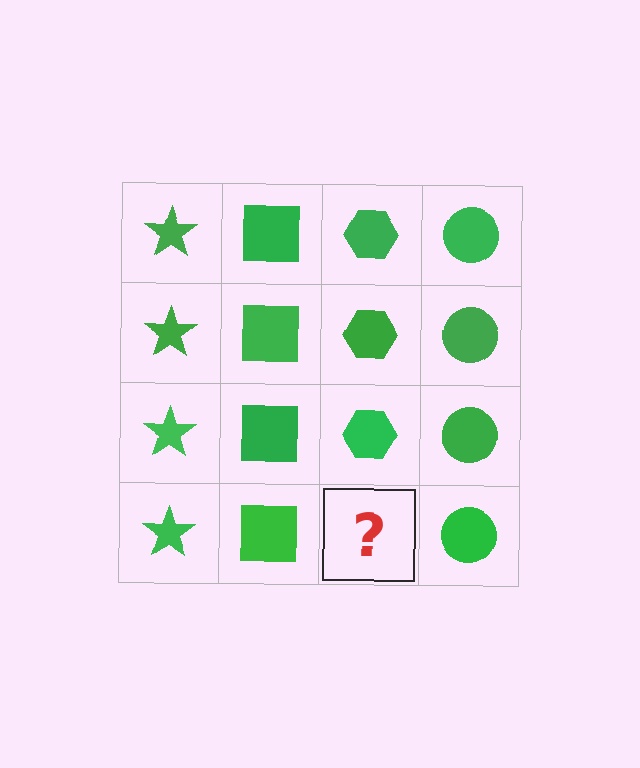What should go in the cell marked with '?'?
The missing cell should contain a green hexagon.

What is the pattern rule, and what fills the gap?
The rule is that each column has a consistent shape. The gap should be filled with a green hexagon.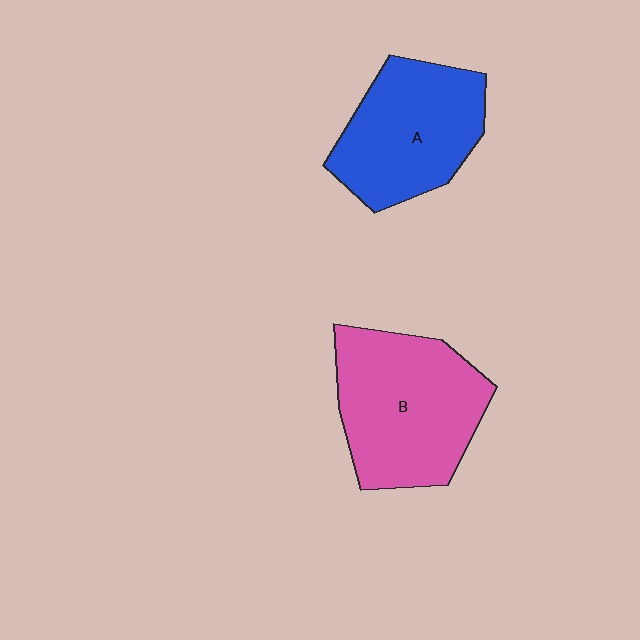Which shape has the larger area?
Shape B (pink).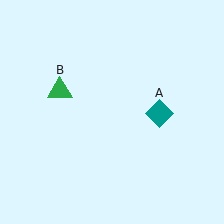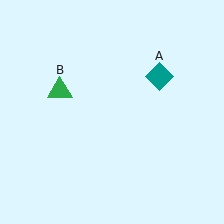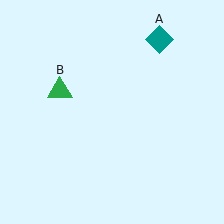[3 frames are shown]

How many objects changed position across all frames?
1 object changed position: teal diamond (object A).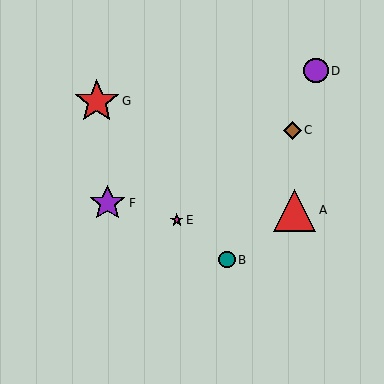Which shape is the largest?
The red star (labeled G) is the largest.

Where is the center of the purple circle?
The center of the purple circle is at (316, 71).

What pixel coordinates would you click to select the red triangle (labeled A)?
Click at (295, 210) to select the red triangle A.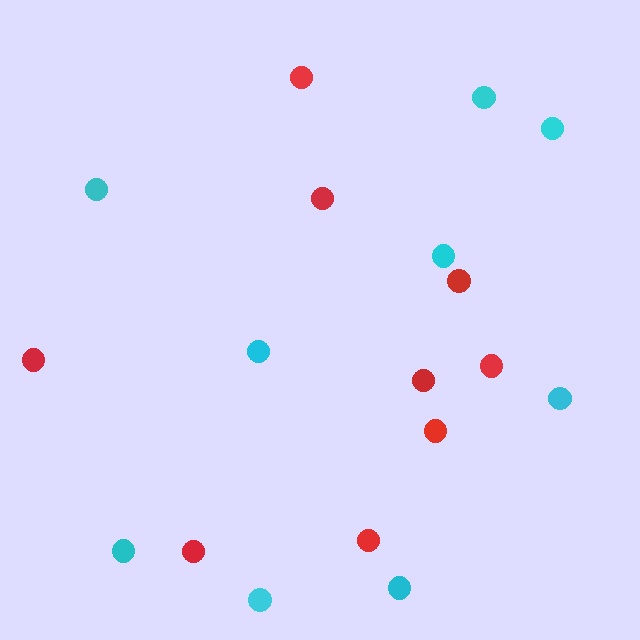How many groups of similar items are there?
There are 2 groups: one group of red circles (9) and one group of cyan circles (9).